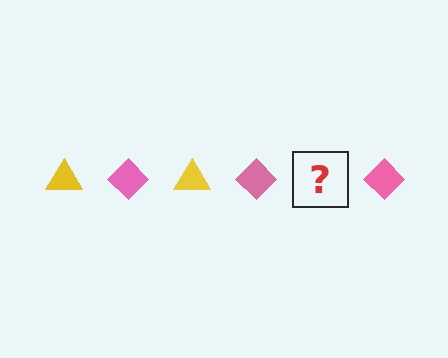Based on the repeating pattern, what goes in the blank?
The blank should be a yellow triangle.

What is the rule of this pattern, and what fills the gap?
The rule is that the pattern alternates between yellow triangle and pink diamond. The gap should be filled with a yellow triangle.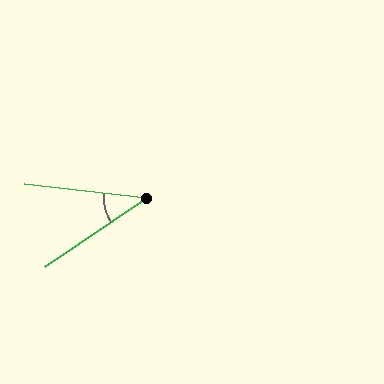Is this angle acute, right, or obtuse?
It is acute.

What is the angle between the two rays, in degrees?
Approximately 40 degrees.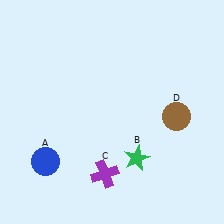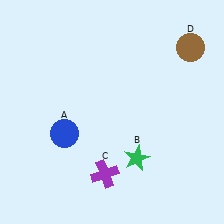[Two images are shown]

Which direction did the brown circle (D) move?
The brown circle (D) moved up.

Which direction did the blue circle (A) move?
The blue circle (A) moved up.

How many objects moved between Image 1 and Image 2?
2 objects moved between the two images.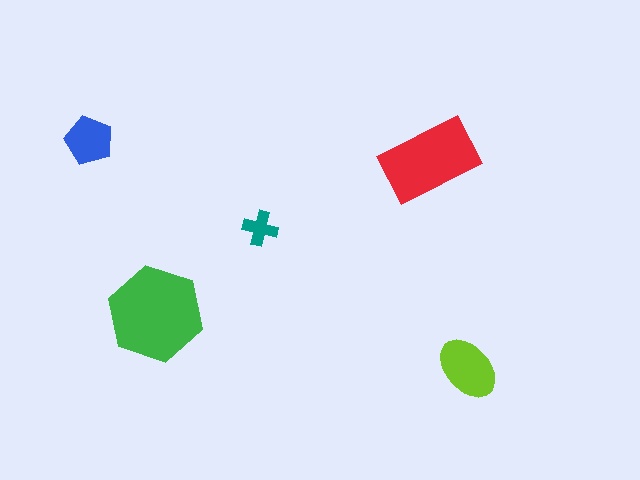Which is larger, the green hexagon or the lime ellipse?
The green hexagon.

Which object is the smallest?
The teal cross.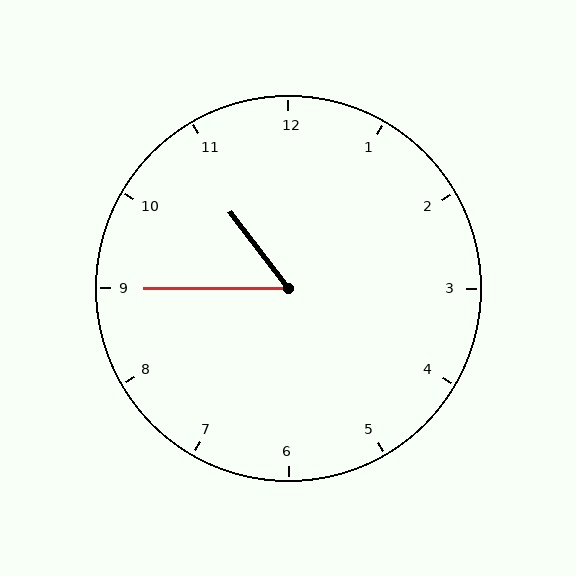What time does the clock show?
10:45.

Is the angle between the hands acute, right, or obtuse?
It is acute.